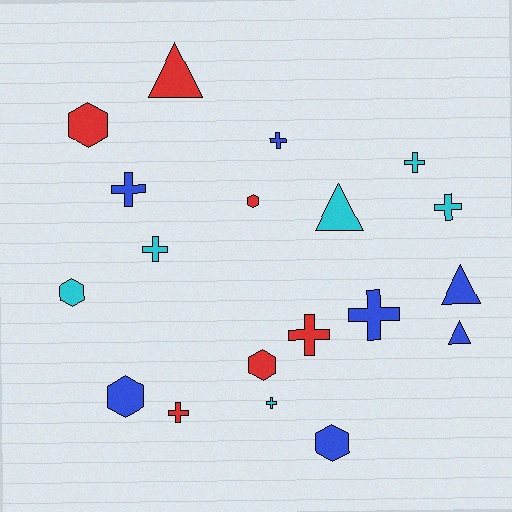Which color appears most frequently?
Blue, with 7 objects.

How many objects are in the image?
There are 19 objects.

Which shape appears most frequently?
Cross, with 9 objects.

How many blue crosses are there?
There are 3 blue crosses.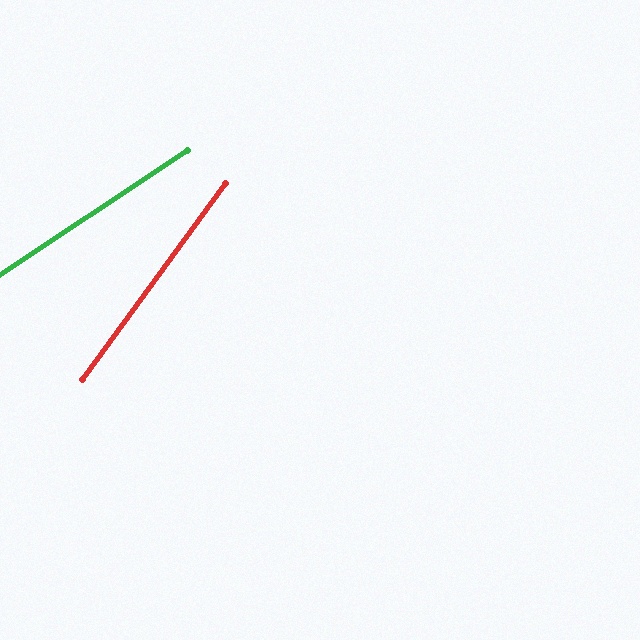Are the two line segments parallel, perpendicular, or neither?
Neither parallel nor perpendicular — they differ by about 21°.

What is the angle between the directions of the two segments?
Approximately 21 degrees.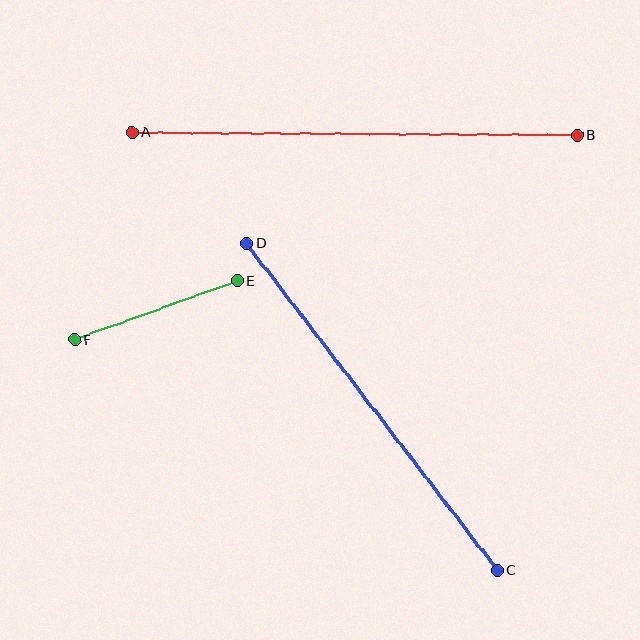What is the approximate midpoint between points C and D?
The midpoint is at approximately (372, 407) pixels.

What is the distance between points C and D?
The distance is approximately 412 pixels.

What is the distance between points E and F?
The distance is approximately 173 pixels.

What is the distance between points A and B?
The distance is approximately 445 pixels.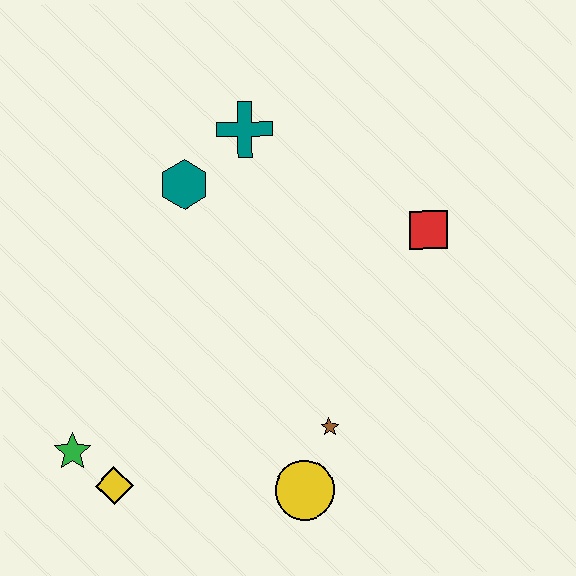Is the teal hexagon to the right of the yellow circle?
No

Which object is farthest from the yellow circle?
The teal cross is farthest from the yellow circle.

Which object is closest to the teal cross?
The teal hexagon is closest to the teal cross.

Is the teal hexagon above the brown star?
Yes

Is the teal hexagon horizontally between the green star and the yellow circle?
Yes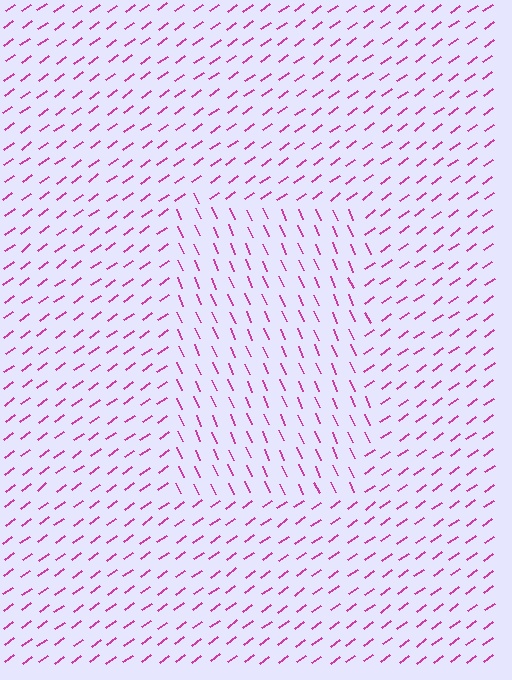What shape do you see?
I see a rectangle.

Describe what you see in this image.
The image is filled with small magenta line segments. A rectangle region in the image has lines oriented differently from the surrounding lines, creating a visible texture boundary.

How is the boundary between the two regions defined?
The boundary is defined purely by a change in line orientation (approximately 78 degrees difference). All lines are the same color and thickness.